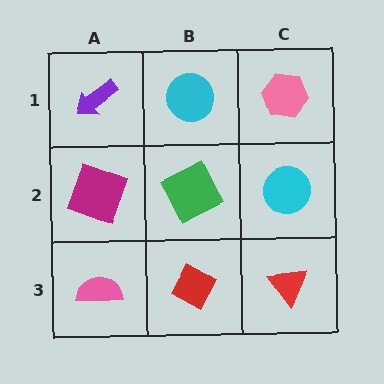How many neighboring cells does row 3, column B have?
3.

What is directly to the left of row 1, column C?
A cyan circle.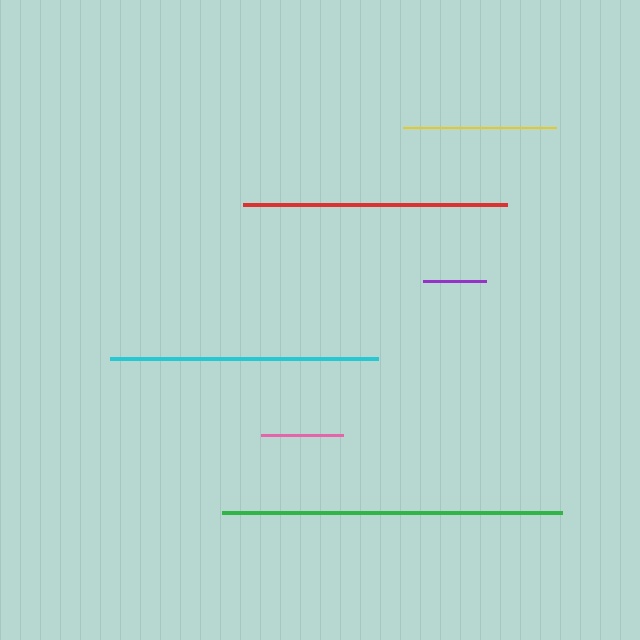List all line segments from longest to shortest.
From longest to shortest: green, cyan, red, yellow, pink, purple.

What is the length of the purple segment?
The purple segment is approximately 63 pixels long.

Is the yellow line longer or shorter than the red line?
The red line is longer than the yellow line.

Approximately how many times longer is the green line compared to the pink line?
The green line is approximately 4.2 times the length of the pink line.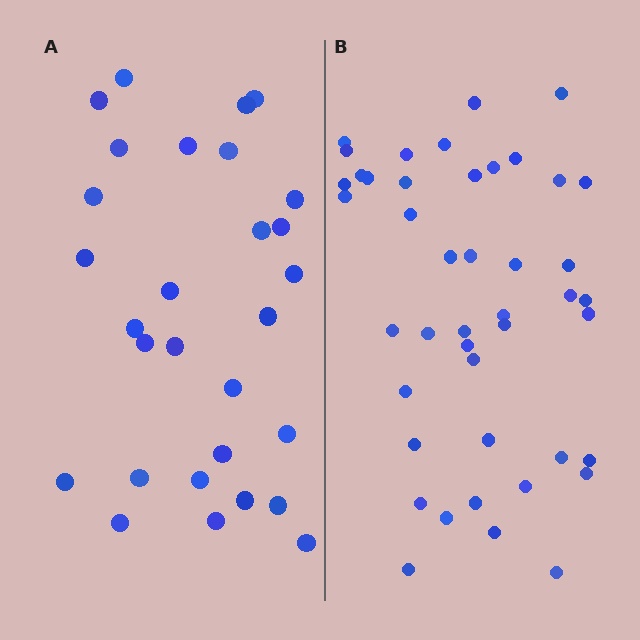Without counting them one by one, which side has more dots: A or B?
Region B (the right region) has more dots.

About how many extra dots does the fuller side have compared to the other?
Region B has approximately 15 more dots than region A.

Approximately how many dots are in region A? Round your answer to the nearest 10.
About 30 dots. (The exact count is 29, which rounds to 30.)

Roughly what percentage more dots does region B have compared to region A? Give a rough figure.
About 50% more.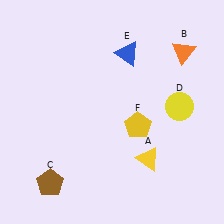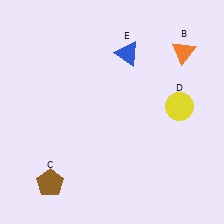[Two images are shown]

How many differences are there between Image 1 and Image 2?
There are 2 differences between the two images.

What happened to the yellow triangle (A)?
The yellow triangle (A) was removed in Image 2. It was in the bottom-right area of Image 1.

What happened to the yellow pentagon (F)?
The yellow pentagon (F) was removed in Image 2. It was in the bottom-right area of Image 1.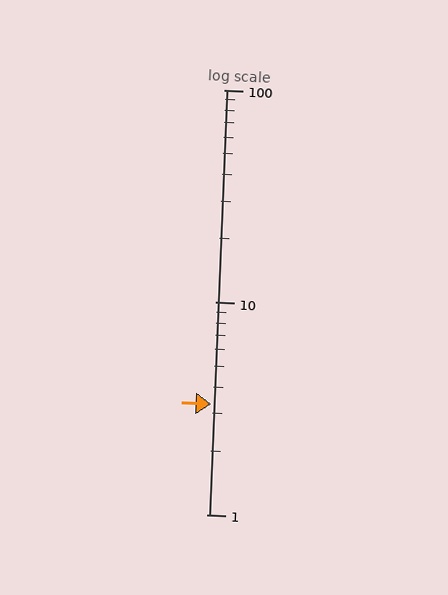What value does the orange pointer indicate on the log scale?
The pointer indicates approximately 3.3.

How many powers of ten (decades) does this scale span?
The scale spans 2 decades, from 1 to 100.